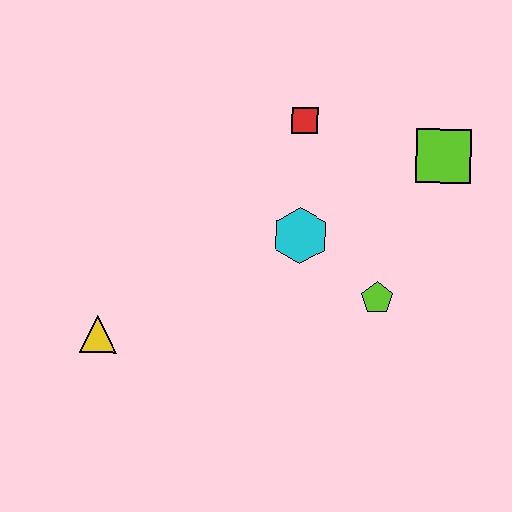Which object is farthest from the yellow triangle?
The lime square is farthest from the yellow triangle.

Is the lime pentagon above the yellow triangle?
Yes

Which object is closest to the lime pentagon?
The cyan hexagon is closest to the lime pentagon.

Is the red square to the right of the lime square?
No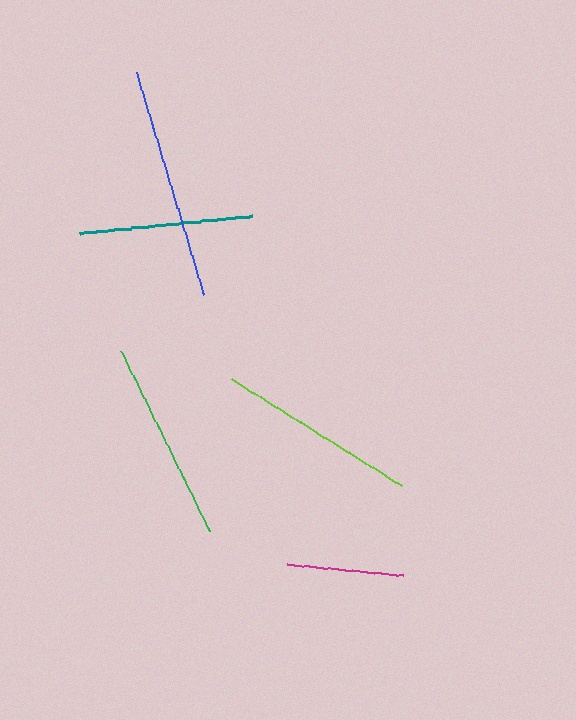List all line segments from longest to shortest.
From longest to shortest: blue, green, lime, teal, magenta.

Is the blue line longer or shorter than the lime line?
The blue line is longer than the lime line.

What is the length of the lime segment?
The lime segment is approximately 201 pixels long.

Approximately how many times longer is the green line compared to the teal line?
The green line is approximately 1.2 times the length of the teal line.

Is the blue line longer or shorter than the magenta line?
The blue line is longer than the magenta line.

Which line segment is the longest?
The blue line is the longest at approximately 233 pixels.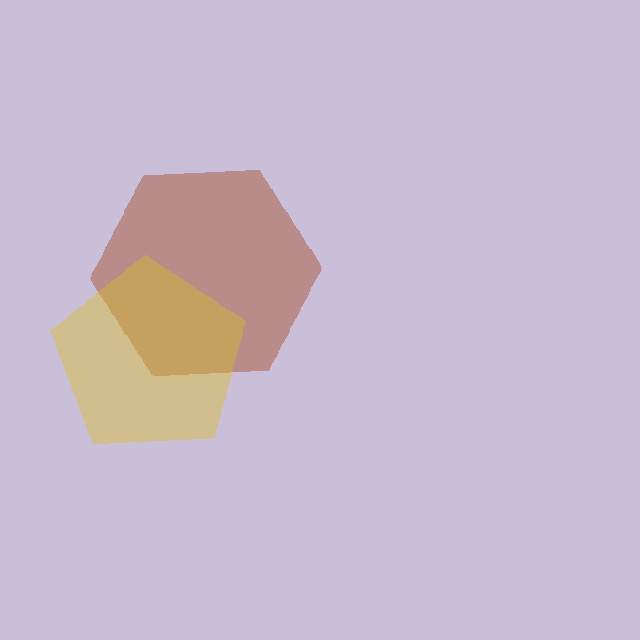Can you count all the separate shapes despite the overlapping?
Yes, there are 2 separate shapes.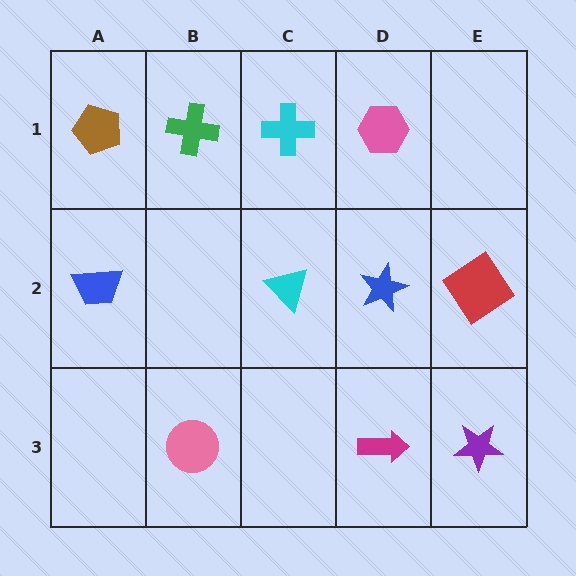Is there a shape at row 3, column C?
No, that cell is empty.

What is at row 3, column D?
A magenta arrow.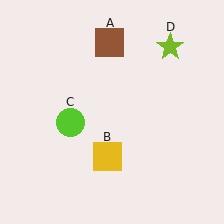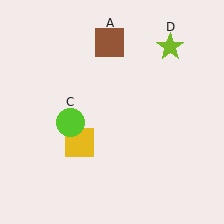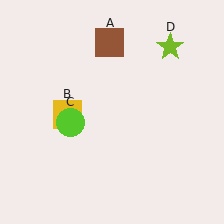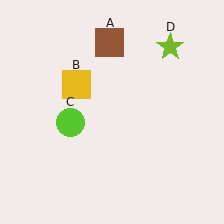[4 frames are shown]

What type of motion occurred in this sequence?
The yellow square (object B) rotated clockwise around the center of the scene.